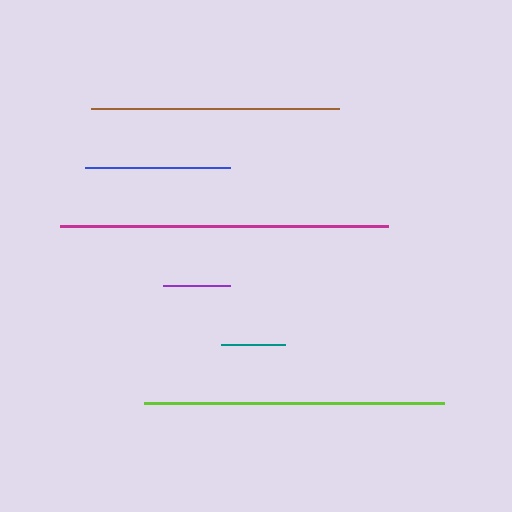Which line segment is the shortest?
The teal line is the shortest at approximately 64 pixels.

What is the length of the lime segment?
The lime segment is approximately 300 pixels long.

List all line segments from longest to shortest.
From longest to shortest: magenta, lime, brown, blue, purple, teal.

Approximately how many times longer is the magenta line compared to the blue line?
The magenta line is approximately 2.3 times the length of the blue line.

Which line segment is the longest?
The magenta line is the longest at approximately 328 pixels.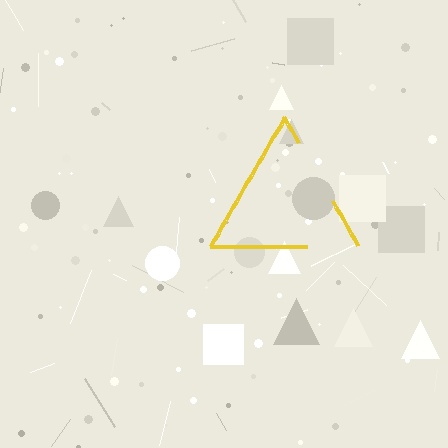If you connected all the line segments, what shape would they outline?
They would outline a triangle.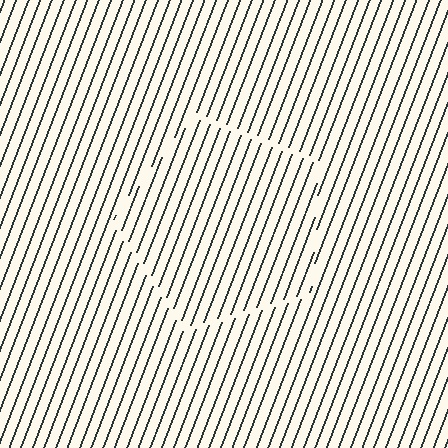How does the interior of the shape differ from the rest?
The interior of the shape contains the same grating, shifted by half a period — the contour is defined by the phase discontinuity where line-ends from the inner and outer gratings abut.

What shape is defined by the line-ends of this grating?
An illusory pentagon. The interior of the shape contains the same grating, shifted by half a period — the contour is defined by the phase discontinuity where line-ends from the inner and outer gratings abut.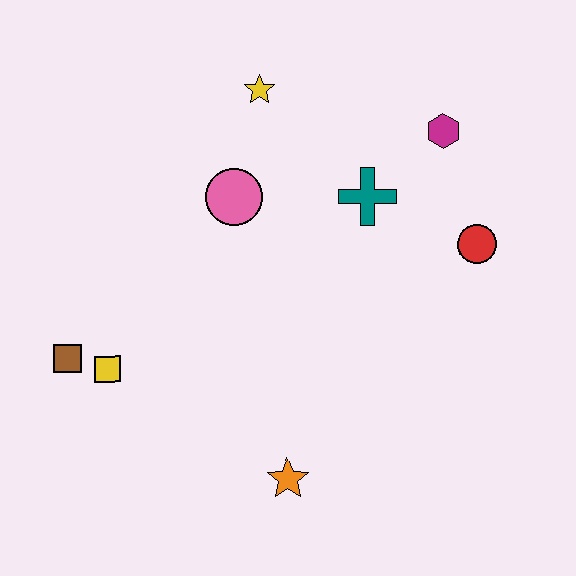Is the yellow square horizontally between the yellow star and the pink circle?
No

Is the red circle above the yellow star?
No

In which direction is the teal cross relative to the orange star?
The teal cross is above the orange star.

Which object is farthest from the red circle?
The brown square is farthest from the red circle.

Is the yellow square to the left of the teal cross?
Yes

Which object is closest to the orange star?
The yellow square is closest to the orange star.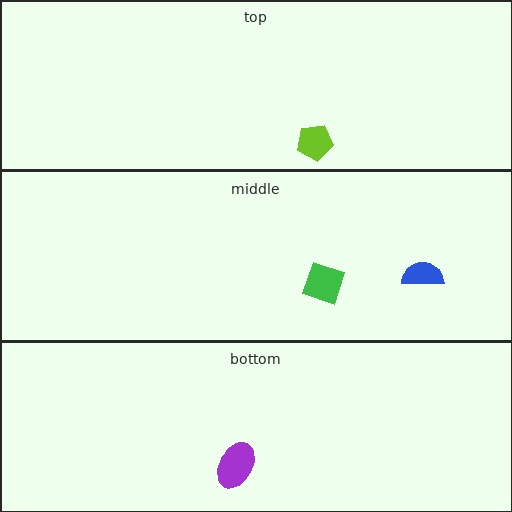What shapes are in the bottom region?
The purple ellipse.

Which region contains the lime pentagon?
The top region.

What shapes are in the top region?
The lime pentagon.